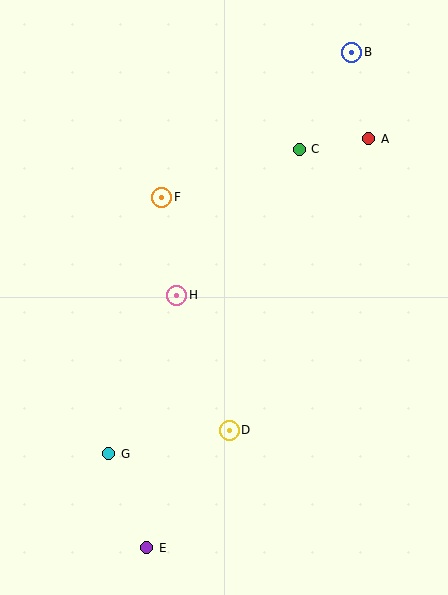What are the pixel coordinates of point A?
Point A is at (369, 139).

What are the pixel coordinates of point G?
Point G is at (109, 454).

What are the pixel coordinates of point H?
Point H is at (177, 295).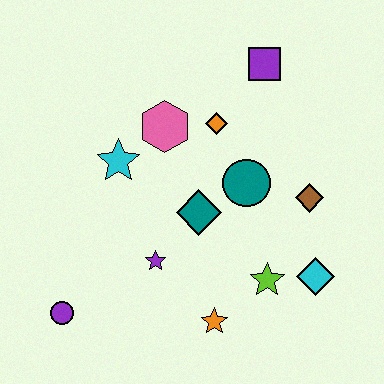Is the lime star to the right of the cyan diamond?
No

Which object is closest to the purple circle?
The purple star is closest to the purple circle.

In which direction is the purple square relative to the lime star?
The purple square is above the lime star.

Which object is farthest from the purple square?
The purple circle is farthest from the purple square.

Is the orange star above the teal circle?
No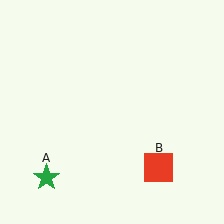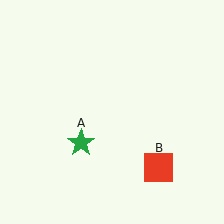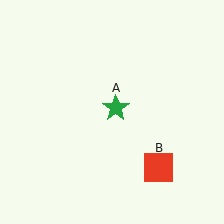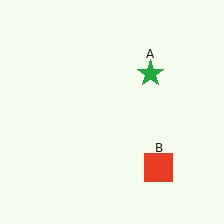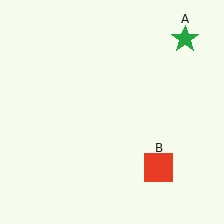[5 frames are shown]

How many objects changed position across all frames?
1 object changed position: green star (object A).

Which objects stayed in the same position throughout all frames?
Red square (object B) remained stationary.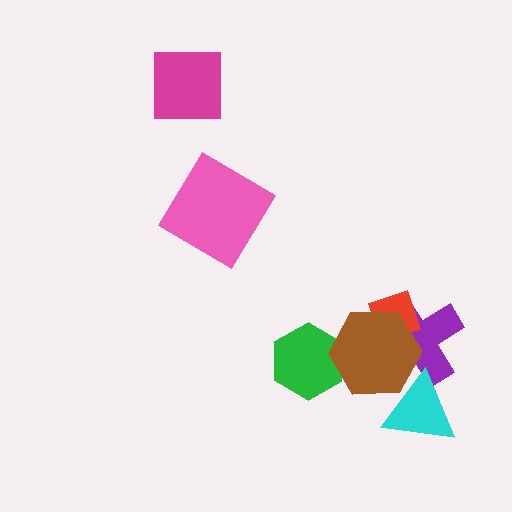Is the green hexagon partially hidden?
Yes, it is partially covered by another shape.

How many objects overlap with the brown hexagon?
4 objects overlap with the brown hexagon.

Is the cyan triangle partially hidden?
Yes, it is partially covered by another shape.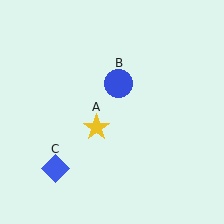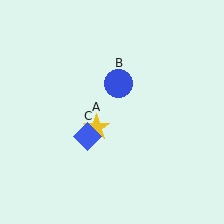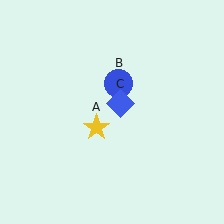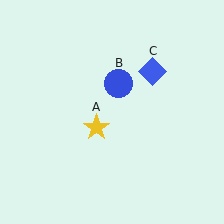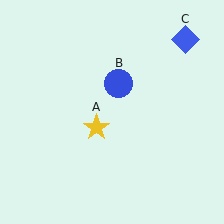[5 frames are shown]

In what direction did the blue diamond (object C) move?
The blue diamond (object C) moved up and to the right.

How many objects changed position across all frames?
1 object changed position: blue diamond (object C).